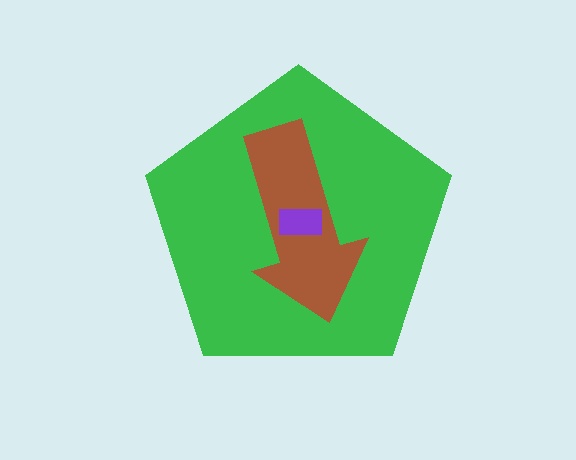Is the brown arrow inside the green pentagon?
Yes.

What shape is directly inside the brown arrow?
The purple rectangle.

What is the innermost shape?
The purple rectangle.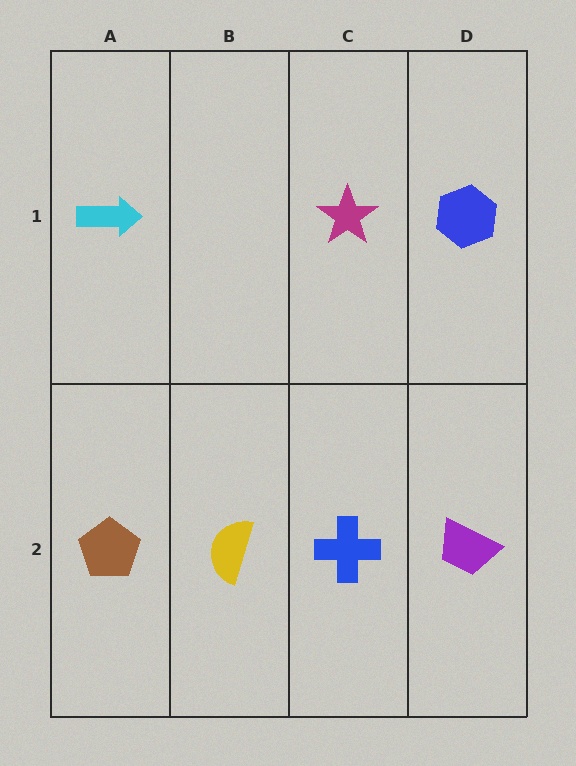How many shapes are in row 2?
4 shapes.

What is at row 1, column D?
A blue hexagon.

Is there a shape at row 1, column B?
No, that cell is empty.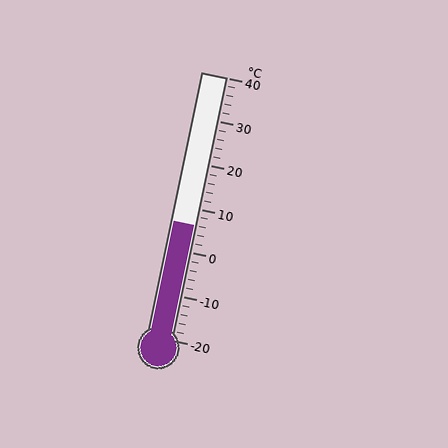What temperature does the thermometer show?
The thermometer shows approximately 6°C.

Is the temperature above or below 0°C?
The temperature is above 0°C.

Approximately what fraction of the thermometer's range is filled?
The thermometer is filled to approximately 45% of its range.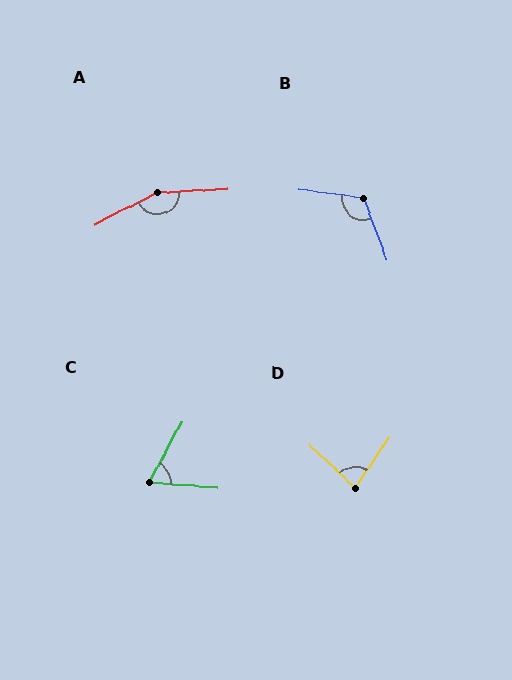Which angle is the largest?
A, at approximately 156 degrees.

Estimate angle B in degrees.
Approximately 118 degrees.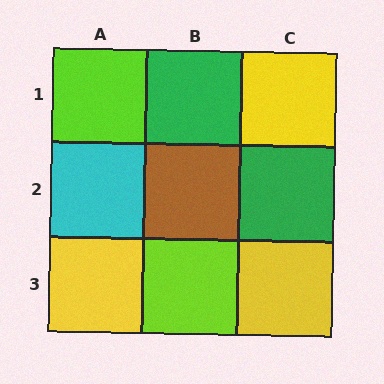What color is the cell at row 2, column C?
Green.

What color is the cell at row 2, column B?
Brown.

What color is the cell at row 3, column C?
Yellow.